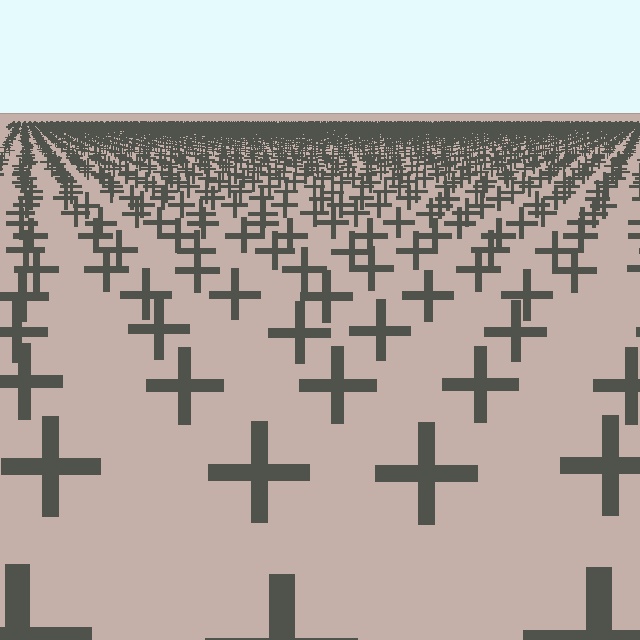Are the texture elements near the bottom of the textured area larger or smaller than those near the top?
Larger. Near the bottom, elements are closer to the viewer and appear at a bigger on-screen size.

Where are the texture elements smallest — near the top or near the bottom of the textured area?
Near the top.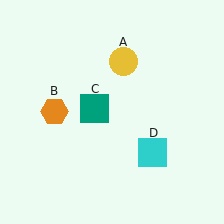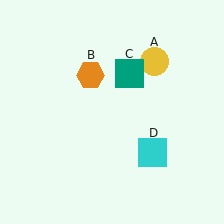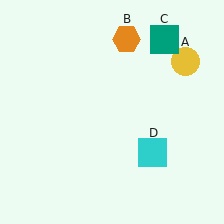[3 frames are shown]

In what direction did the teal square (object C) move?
The teal square (object C) moved up and to the right.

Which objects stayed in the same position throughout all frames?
Cyan square (object D) remained stationary.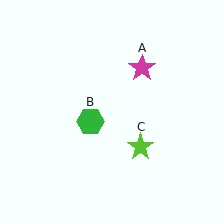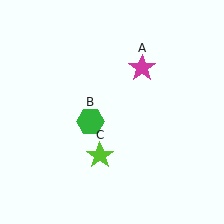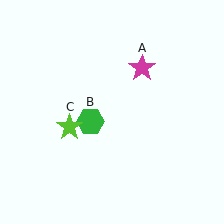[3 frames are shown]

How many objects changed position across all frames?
1 object changed position: lime star (object C).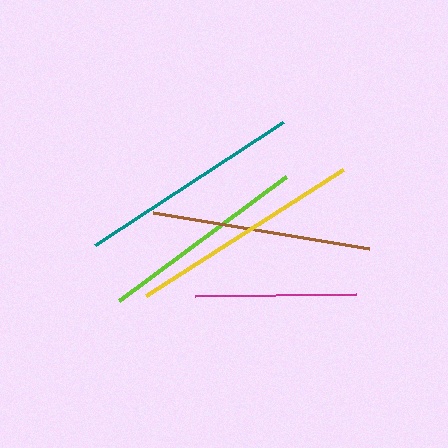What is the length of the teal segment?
The teal segment is approximately 224 pixels long.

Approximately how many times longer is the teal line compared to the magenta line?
The teal line is approximately 1.4 times the length of the magenta line.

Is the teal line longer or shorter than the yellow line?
The yellow line is longer than the teal line.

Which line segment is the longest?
The yellow line is the longest at approximately 234 pixels.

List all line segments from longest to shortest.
From longest to shortest: yellow, teal, brown, lime, magenta.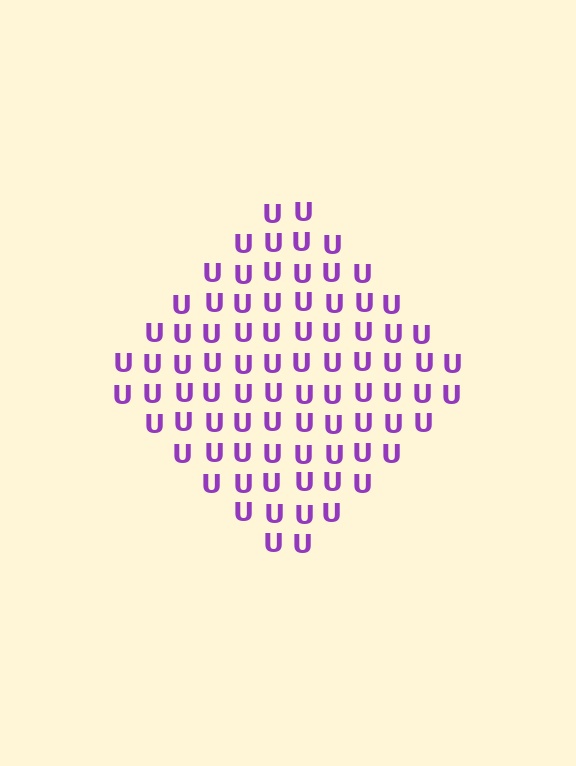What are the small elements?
The small elements are letter U's.